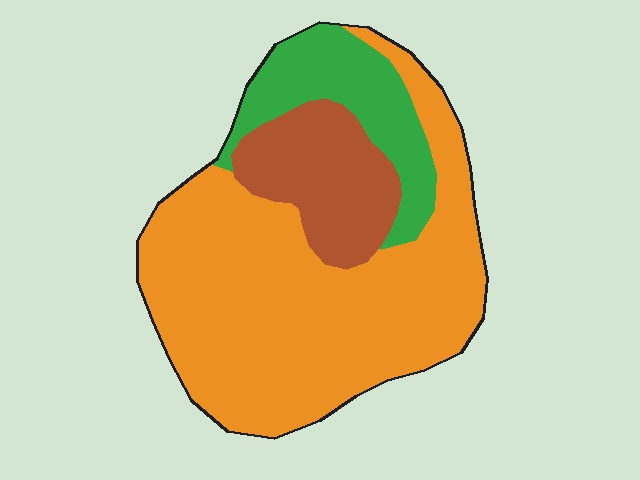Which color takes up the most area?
Orange, at roughly 65%.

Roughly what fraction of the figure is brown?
Brown takes up less than a quarter of the figure.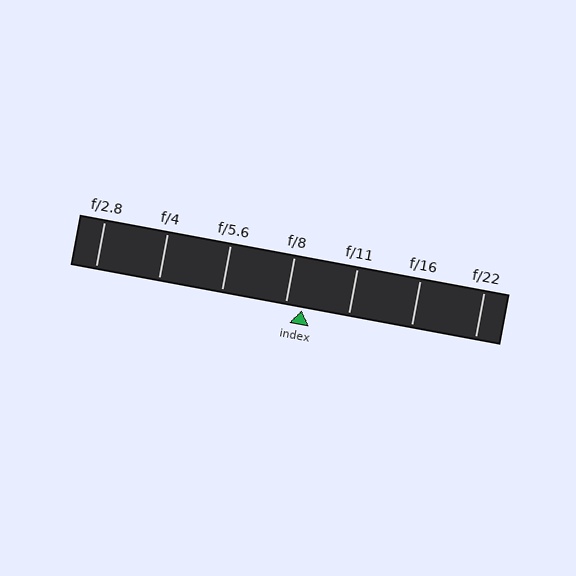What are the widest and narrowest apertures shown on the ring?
The widest aperture shown is f/2.8 and the narrowest is f/22.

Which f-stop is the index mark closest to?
The index mark is closest to f/8.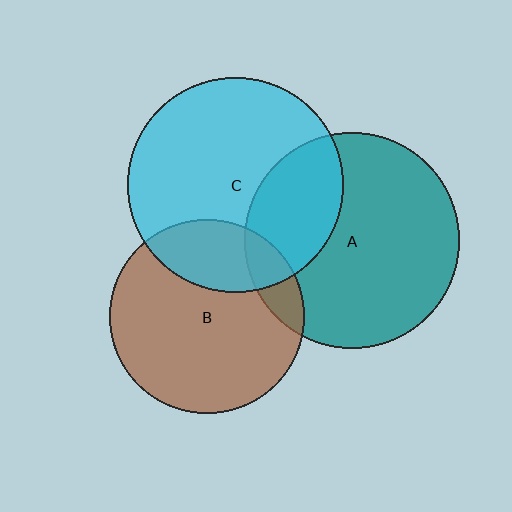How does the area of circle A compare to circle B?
Approximately 1.2 times.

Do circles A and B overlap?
Yes.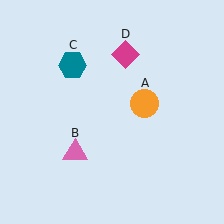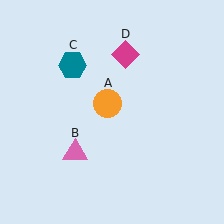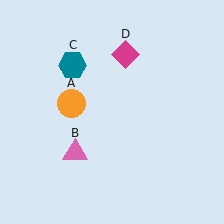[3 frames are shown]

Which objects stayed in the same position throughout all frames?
Pink triangle (object B) and teal hexagon (object C) and magenta diamond (object D) remained stationary.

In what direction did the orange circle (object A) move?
The orange circle (object A) moved left.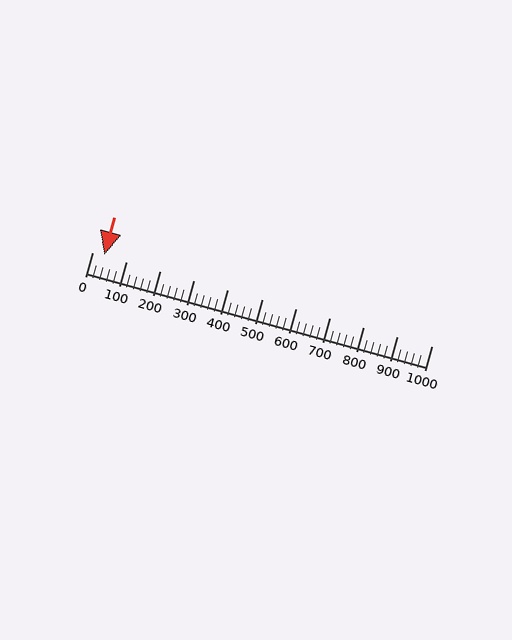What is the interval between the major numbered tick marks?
The major tick marks are spaced 100 units apart.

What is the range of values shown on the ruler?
The ruler shows values from 0 to 1000.